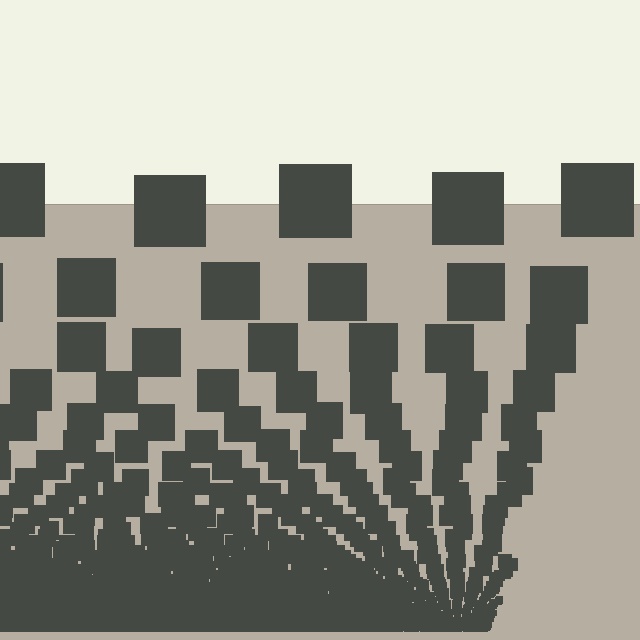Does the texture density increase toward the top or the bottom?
Density increases toward the bottom.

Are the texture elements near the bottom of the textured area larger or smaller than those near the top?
Smaller. The gradient is inverted — elements near the bottom are smaller and denser.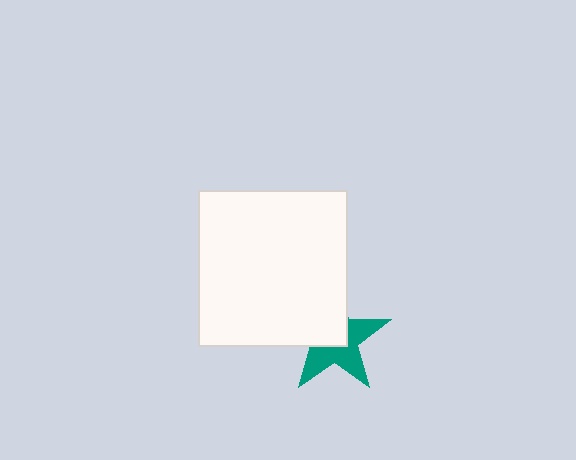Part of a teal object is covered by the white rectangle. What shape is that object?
It is a star.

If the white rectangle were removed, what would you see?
You would see the complete teal star.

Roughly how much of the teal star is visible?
About half of it is visible (roughly 52%).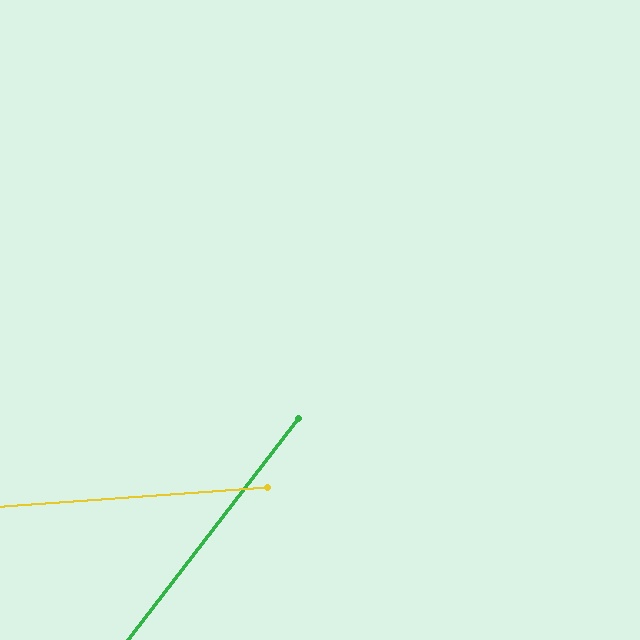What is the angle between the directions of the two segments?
Approximately 48 degrees.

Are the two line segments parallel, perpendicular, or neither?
Neither parallel nor perpendicular — they differ by about 48°.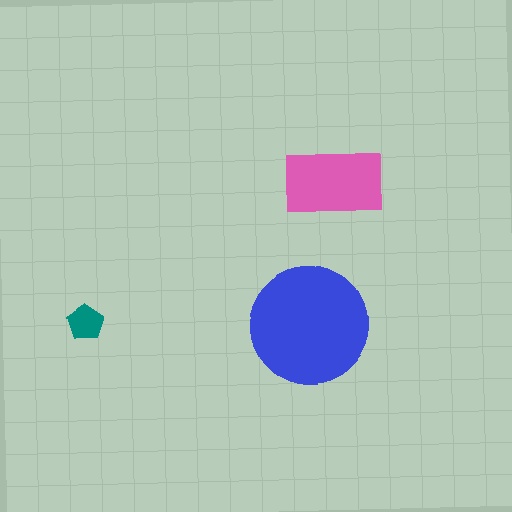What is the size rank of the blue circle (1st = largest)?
1st.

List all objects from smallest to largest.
The teal pentagon, the pink rectangle, the blue circle.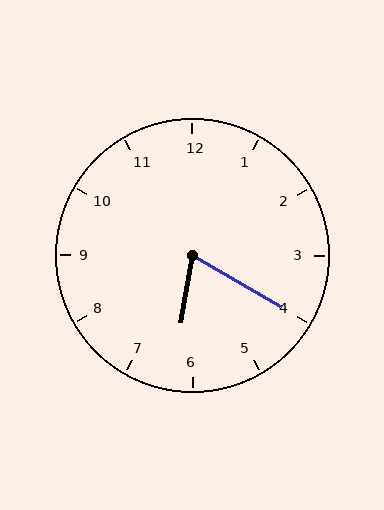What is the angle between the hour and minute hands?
Approximately 70 degrees.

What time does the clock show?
6:20.